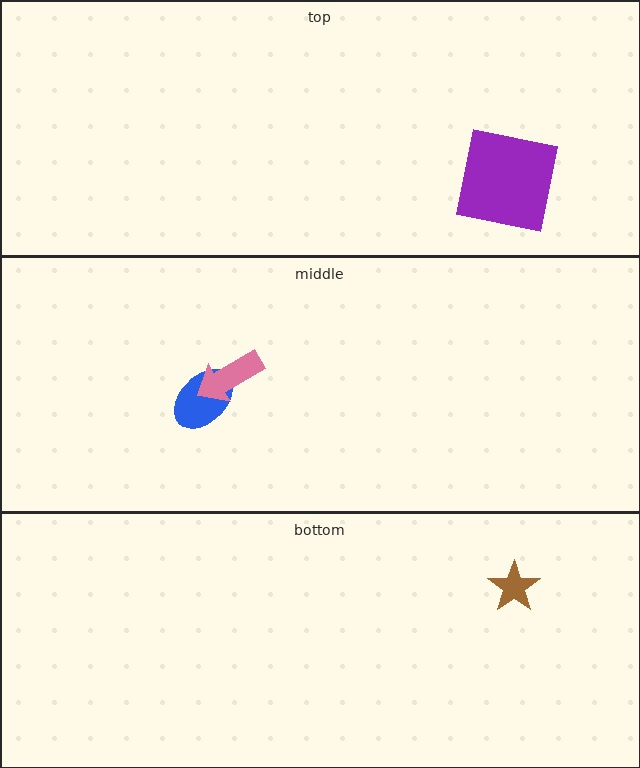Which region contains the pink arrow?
The middle region.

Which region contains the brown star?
The bottom region.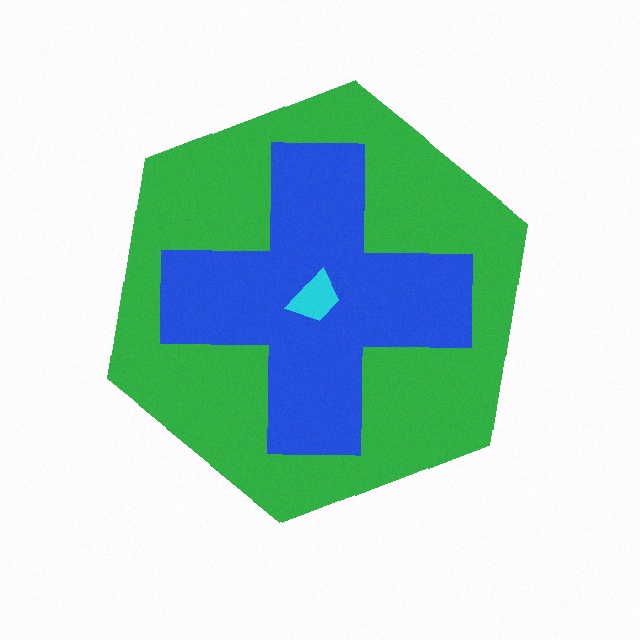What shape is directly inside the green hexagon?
The blue cross.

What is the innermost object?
The cyan trapezoid.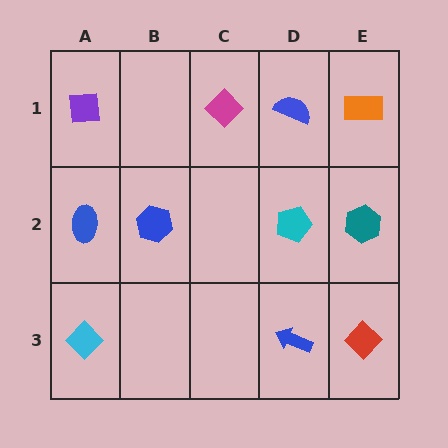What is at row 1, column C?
A magenta diamond.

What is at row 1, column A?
A purple square.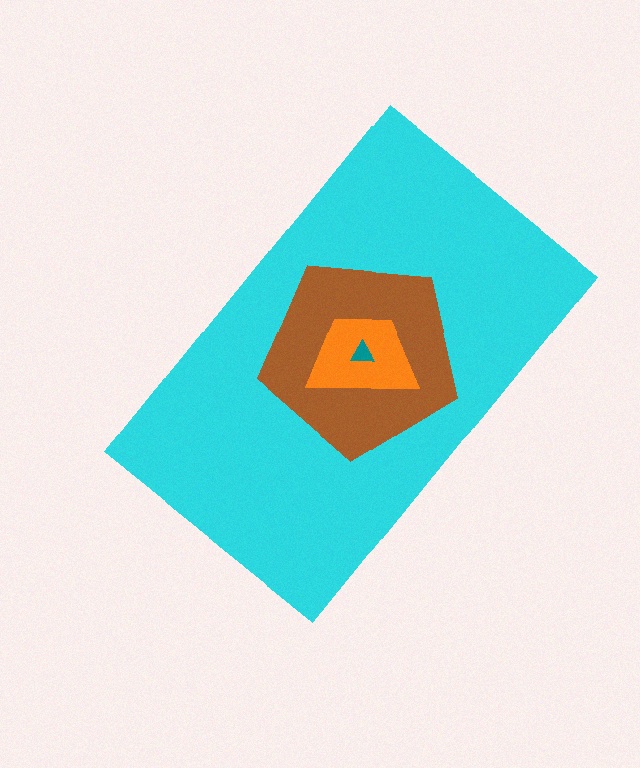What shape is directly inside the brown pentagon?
The orange trapezoid.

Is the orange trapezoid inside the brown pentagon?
Yes.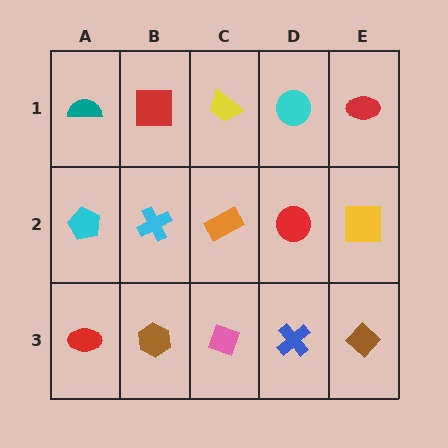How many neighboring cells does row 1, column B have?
3.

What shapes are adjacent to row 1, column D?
A red circle (row 2, column D), a yellow trapezoid (row 1, column C), a red ellipse (row 1, column E).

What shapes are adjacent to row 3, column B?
A cyan cross (row 2, column B), a red ellipse (row 3, column A), a pink diamond (row 3, column C).